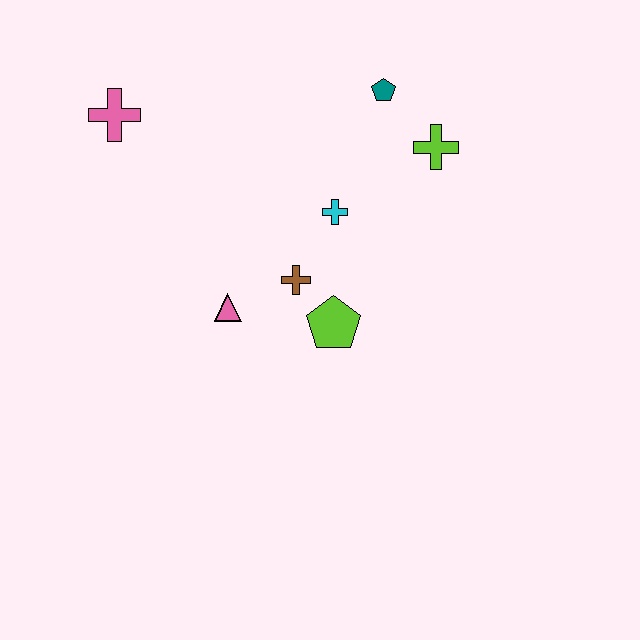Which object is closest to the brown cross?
The lime pentagon is closest to the brown cross.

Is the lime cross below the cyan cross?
No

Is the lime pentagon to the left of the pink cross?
No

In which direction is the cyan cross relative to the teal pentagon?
The cyan cross is below the teal pentagon.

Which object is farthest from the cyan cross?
The pink cross is farthest from the cyan cross.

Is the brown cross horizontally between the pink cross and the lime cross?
Yes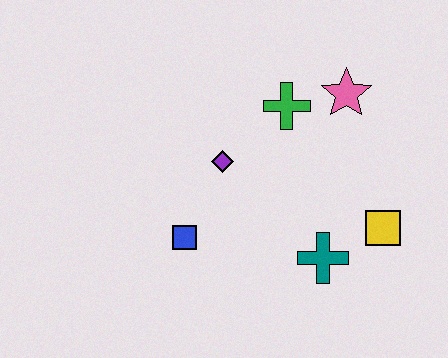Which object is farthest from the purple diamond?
The yellow square is farthest from the purple diamond.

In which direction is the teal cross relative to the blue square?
The teal cross is to the right of the blue square.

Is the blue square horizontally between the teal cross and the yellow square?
No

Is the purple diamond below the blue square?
No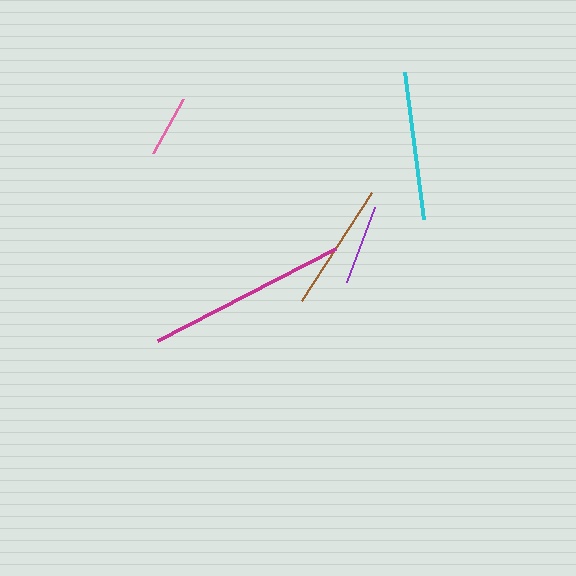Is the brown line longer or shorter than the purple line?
The brown line is longer than the purple line.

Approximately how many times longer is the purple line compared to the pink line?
The purple line is approximately 1.3 times the length of the pink line.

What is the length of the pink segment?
The pink segment is approximately 62 pixels long.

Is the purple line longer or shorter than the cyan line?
The cyan line is longer than the purple line.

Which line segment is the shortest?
The pink line is the shortest at approximately 62 pixels.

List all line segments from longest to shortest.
From longest to shortest: magenta, cyan, brown, purple, pink.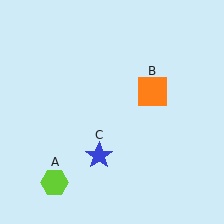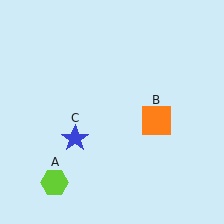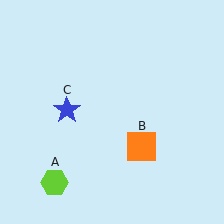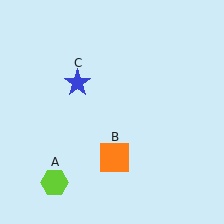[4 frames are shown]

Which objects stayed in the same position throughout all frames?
Lime hexagon (object A) remained stationary.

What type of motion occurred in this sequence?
The orange square (object B), blue star (object C) rotated clockwise around the center of the scene.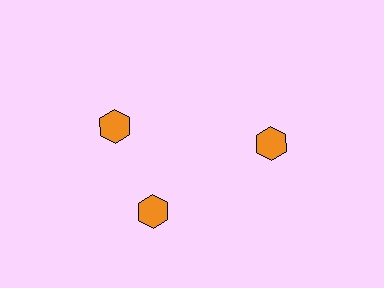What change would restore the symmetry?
The symmetry would be restored by rotating it back into even spacing with its neighbors so that all 3 hexagons sit at equal angles and equal distance from the center.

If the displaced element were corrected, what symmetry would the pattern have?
It would have 3-fold rotational symmetry — the pattern would map onto itself every 120 degrees.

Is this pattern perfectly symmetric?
No. The 3 orange hexagons are arranged in a ring, but one element near the 11 o'clock position is rotated out of alignment along the ring, breaking the 3-fold rotational symmetry.